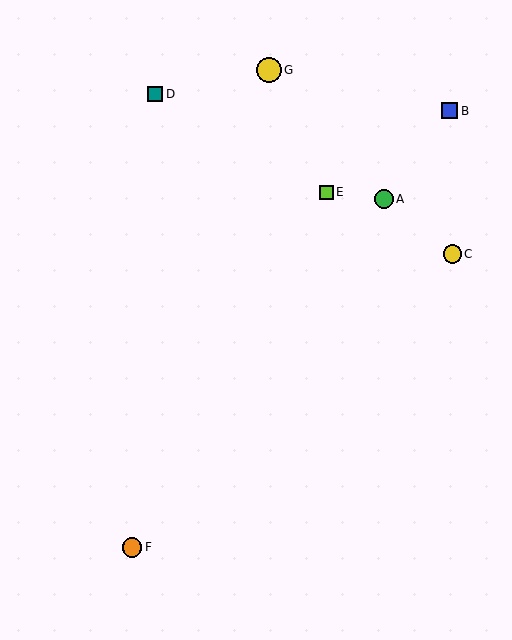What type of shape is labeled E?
Shape E is a lime square.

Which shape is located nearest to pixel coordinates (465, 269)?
The yellow circle (labeled C) at (452, 254) is nearest to that location.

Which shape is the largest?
The yellow circle (labeled G) is the largest.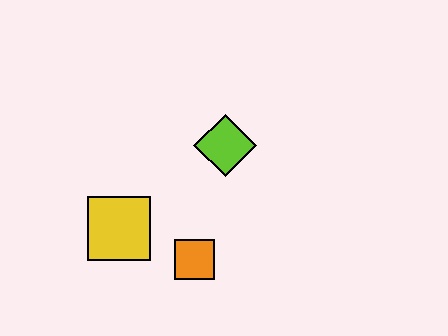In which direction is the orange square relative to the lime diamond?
The orange square is below the lime diamond.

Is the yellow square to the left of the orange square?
Yes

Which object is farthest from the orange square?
The lime diamond is farthest from the orange square.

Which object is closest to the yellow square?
The orange square is closest to the yellow square.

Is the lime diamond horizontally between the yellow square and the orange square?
No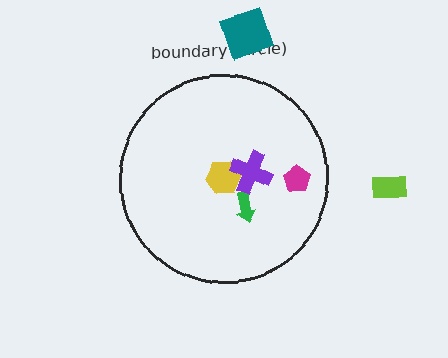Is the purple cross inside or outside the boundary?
Inside.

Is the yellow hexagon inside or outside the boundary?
Inside.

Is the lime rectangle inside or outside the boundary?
Outside.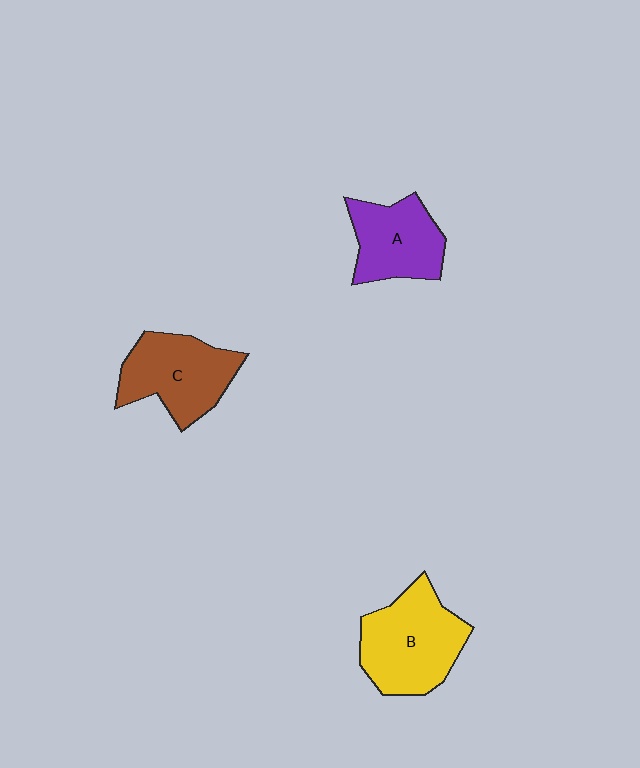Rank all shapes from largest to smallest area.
From largest to smallest: B (yellow), C (brown), A (purple).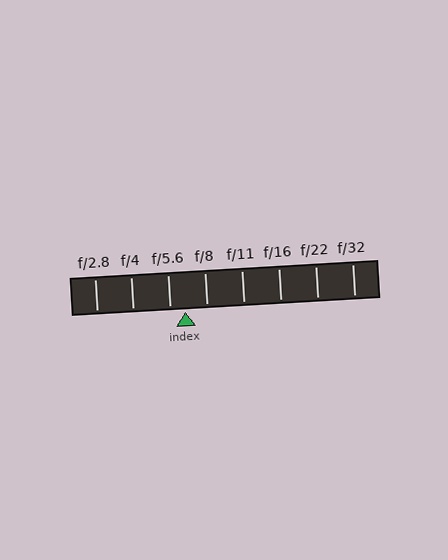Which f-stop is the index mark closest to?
The index mark is closest to f/5.6.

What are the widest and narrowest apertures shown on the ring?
The widest aperture shown is f/2.8 and the narrowest is f/32.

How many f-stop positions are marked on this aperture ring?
There are 8 f-stop positions marked.